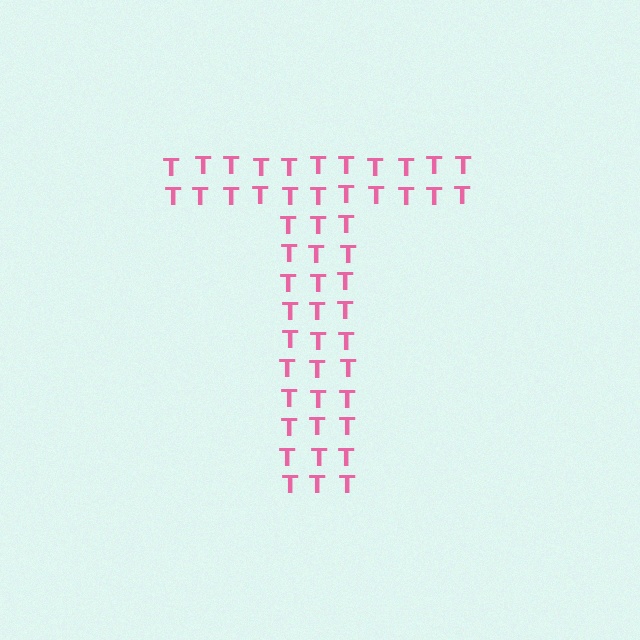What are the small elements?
The small elements are letter T's.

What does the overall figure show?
The overall figure shows the letter T.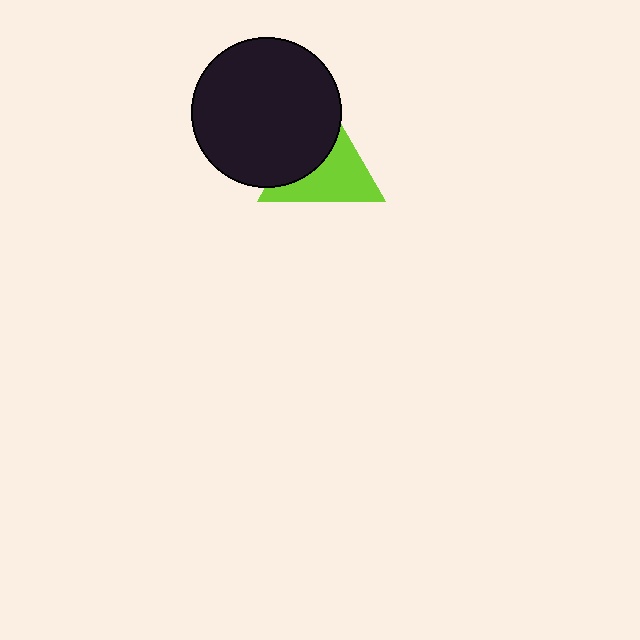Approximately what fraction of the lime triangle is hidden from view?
Roughly 45% of the lime triangle is hidden behind the black circle.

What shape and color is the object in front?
The object in front is a black circle.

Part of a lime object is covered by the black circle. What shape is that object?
It is a triangle.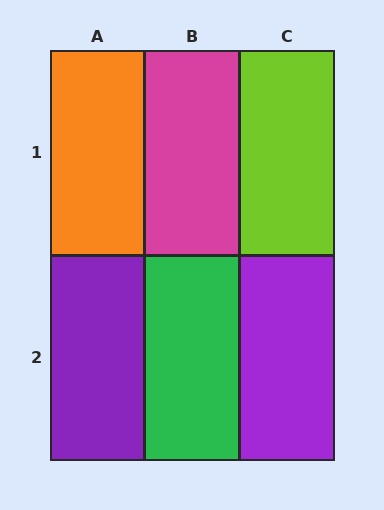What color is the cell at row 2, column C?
Purple.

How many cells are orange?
1 cell is orange.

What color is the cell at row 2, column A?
Purple.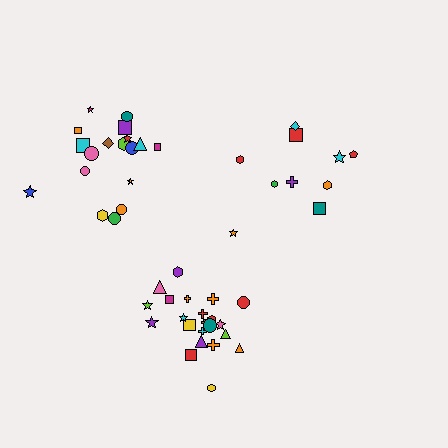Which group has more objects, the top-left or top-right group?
The top-left group.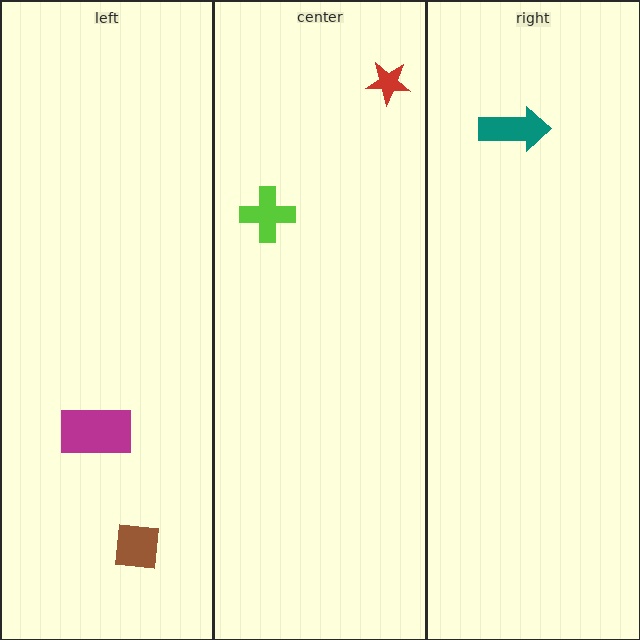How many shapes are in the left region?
2.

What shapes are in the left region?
The magenta rectangle, the brown square.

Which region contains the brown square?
The left region.